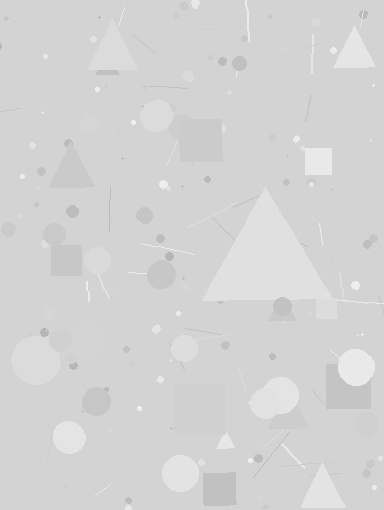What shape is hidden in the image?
A triangle is hidden in the image.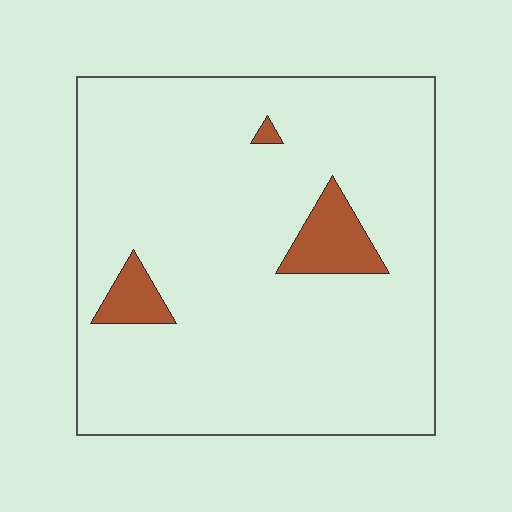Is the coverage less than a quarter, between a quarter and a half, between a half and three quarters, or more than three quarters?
Less than a quarter.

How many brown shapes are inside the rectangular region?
3.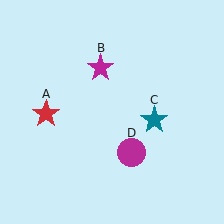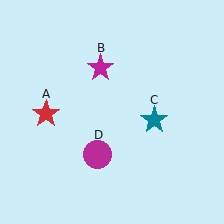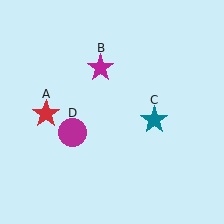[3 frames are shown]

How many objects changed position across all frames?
1 object changed position: magenta circle (object D).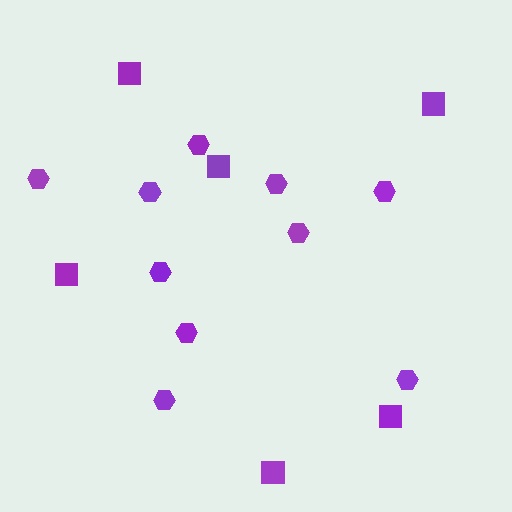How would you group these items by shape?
There are 2 groups: one group of hexagons (10) and one group of squares (6).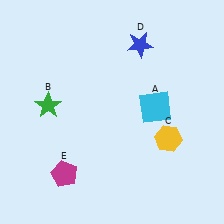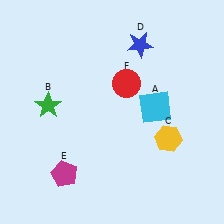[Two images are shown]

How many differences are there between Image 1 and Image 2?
There is 1 difference between the two images.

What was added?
A red circle (F) was added in Image 2.